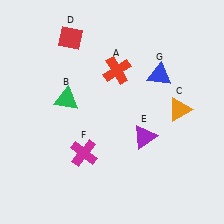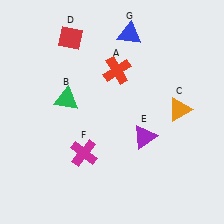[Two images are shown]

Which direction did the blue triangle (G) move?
The blue triangle (G) moved up.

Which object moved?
The blue triangle (G) moved up.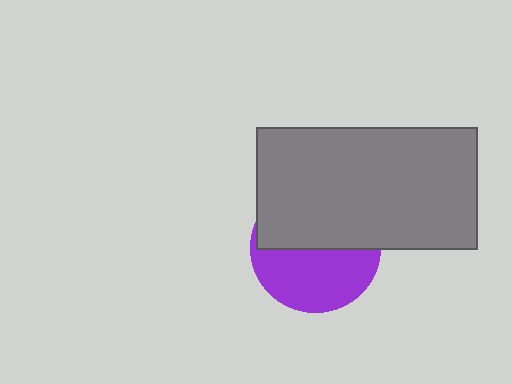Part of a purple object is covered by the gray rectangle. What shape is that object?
It is a circle.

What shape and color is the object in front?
The object in front is a gray rectangle.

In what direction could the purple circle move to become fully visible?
The purple circle could move down. That would shift it out from behind the gray rectangle entirely.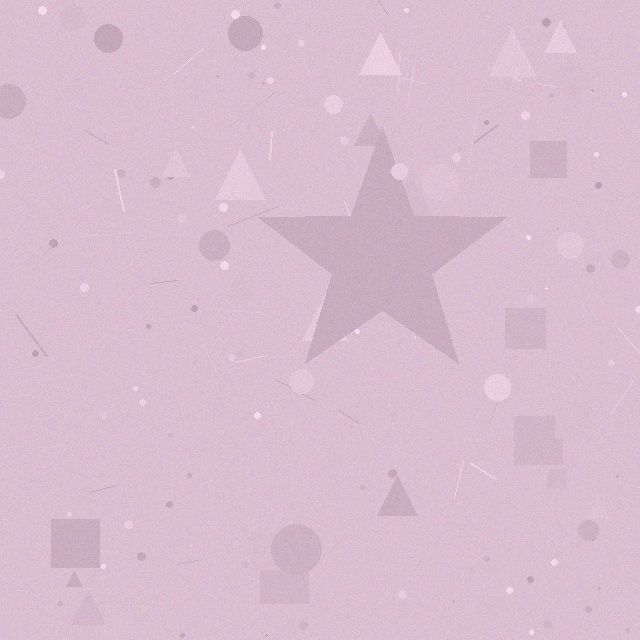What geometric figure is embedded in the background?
A star is embedded in the background.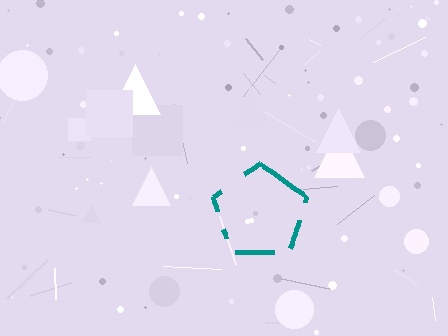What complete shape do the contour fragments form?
The contour fragments form a pentagon.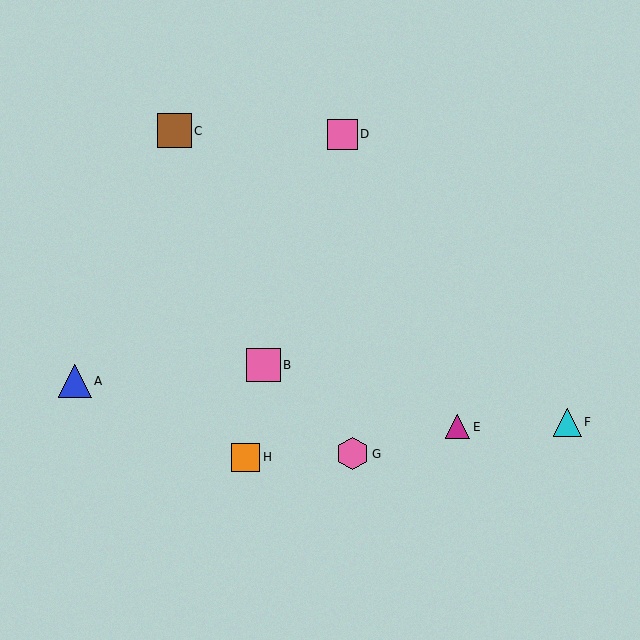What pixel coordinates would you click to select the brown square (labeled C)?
Click at (174, 131) to select the brown square C.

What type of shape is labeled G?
Shape G is a pink hexagon.